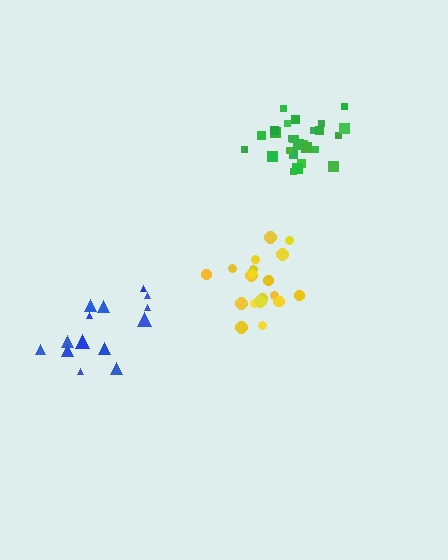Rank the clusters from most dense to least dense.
green, yellow, blue.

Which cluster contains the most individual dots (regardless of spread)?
Green (27).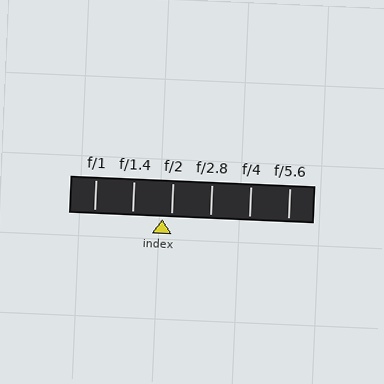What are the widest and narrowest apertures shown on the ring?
The widest aperture shown is f/1 and the narrowest is f/5.6.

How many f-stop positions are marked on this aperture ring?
There are 6 f-stop positions marked.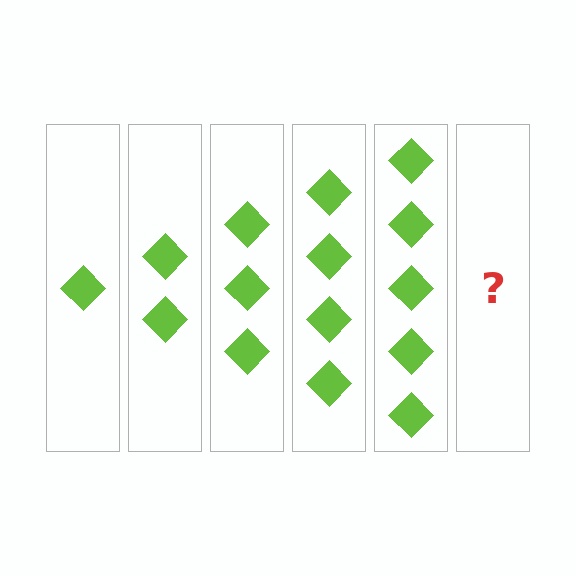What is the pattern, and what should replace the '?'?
The pattern is that each step adds one more diamond. The '?' should be 6 diamonds.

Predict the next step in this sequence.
The next step is 6 diamonds.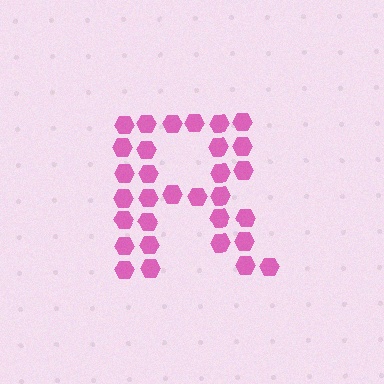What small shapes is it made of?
It is made of small hexagons.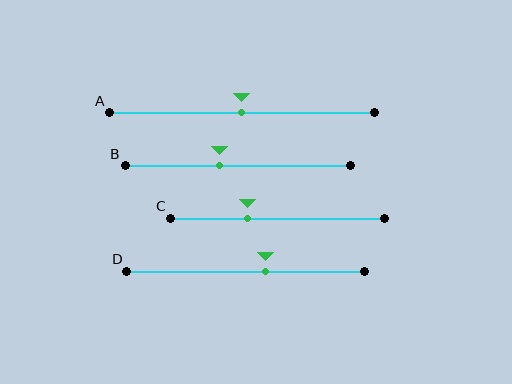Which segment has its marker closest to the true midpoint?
Segment A has its marker closest to the true midpoint.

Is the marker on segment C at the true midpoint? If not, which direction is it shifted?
No, the marker on segment C is shifted to the left by about 14% of the segment length.